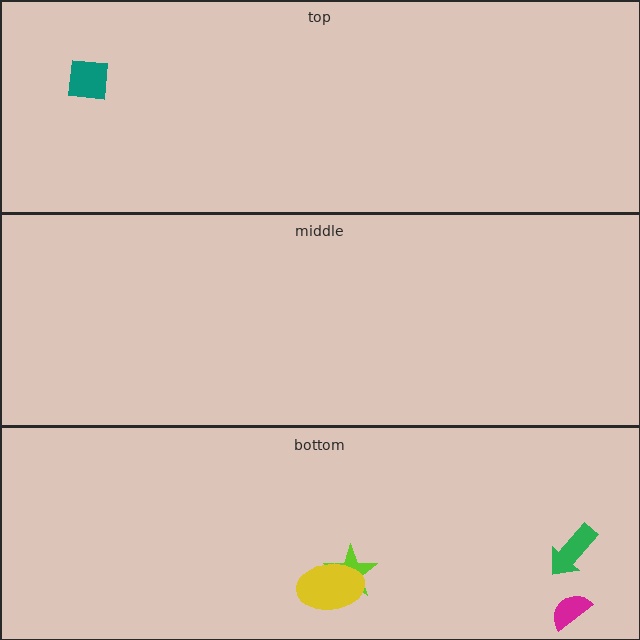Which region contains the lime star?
The bottom region.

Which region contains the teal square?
The top region.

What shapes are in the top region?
The teal square.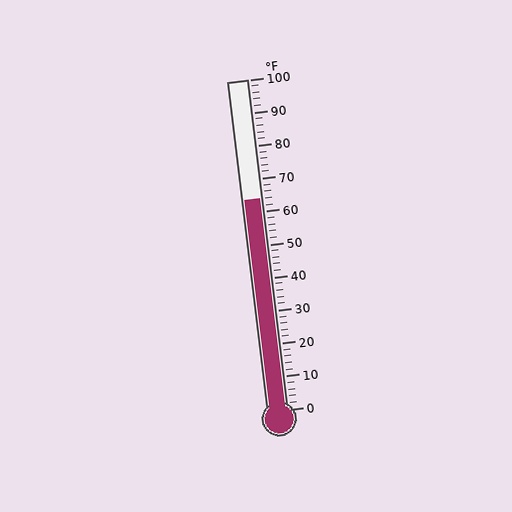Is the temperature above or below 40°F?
The temperature is above 40°F.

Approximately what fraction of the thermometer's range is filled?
The thermometer is filled to approximately 65% of its range.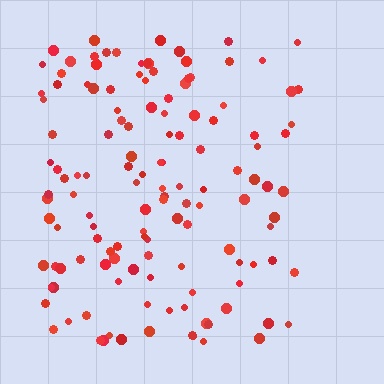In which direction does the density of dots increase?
From right to left, with the left side densest.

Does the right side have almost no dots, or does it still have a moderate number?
Still a moderate number, just noticeably fewer than the left.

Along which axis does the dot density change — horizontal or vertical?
Horizontal.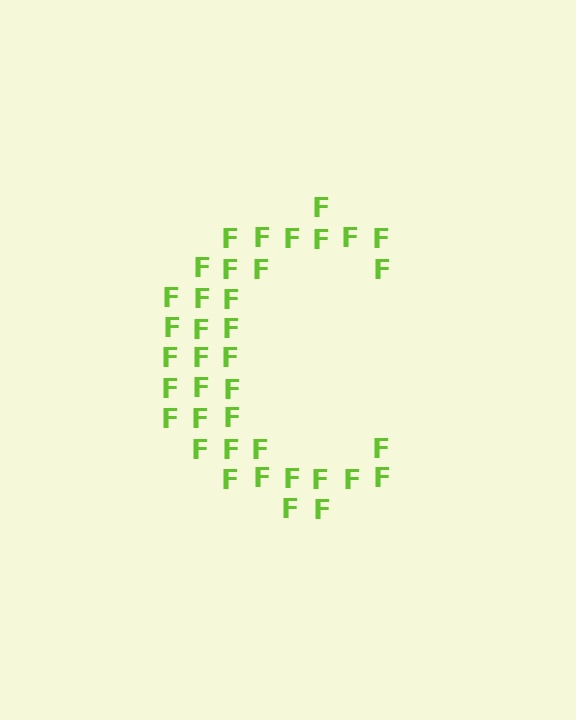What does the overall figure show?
The overall figure shows the letter C.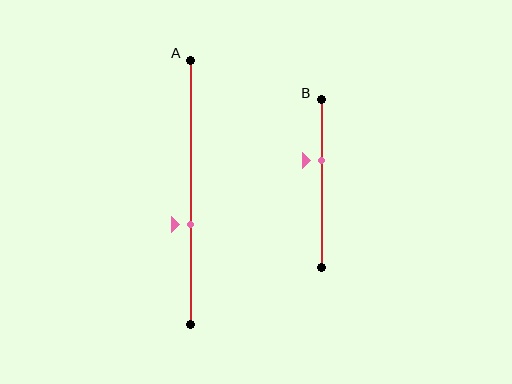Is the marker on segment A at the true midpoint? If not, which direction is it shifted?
No, the marker on segment A is shifted downward by about 12% of the segment length.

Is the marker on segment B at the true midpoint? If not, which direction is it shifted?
No, the marker on segment B is shifted upward by about 14% of the segment length.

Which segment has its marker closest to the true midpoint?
Segment A has its marker closest to the true midpoint.